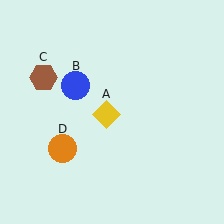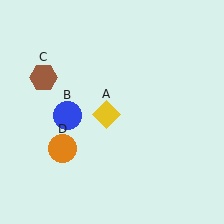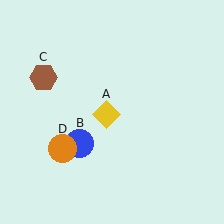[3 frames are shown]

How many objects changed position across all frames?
1 object changed position: blue circle (object B).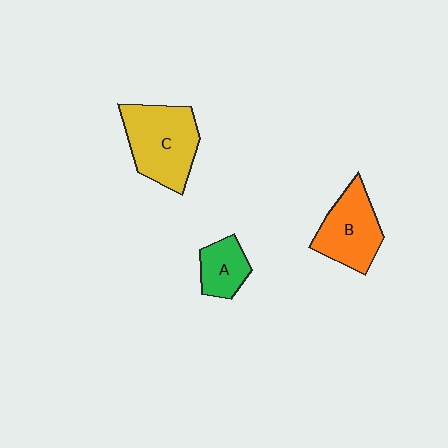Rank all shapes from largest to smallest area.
From largest to smallest: C (yellow), B (orange), A (green).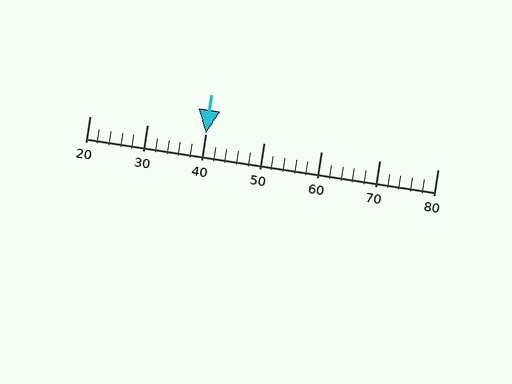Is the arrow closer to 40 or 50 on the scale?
The arrow is closer to 40.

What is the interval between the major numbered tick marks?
The major tick marks are spaced 10 units apart.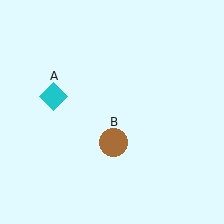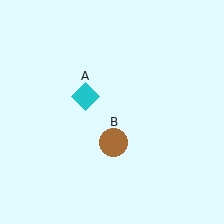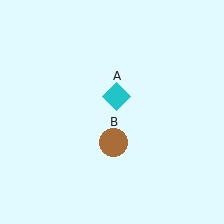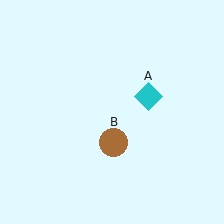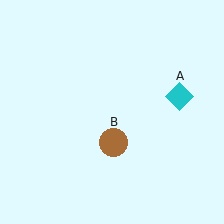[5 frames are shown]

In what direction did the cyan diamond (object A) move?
The cyan diamond (object A) moved right.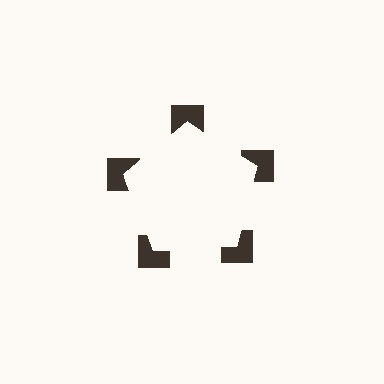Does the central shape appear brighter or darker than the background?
It typically appears slightly brighter than the background, even though no actual brightness change is drawn.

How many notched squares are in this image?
There are 5 — one at each vertex of the illusory pentagon.